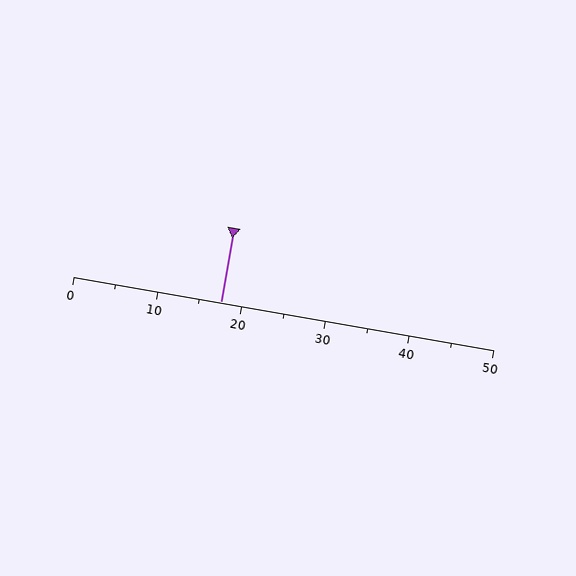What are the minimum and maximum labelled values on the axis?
The axis runs from 0 to 50.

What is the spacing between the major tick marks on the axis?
The major ticks are spaced 10 apart.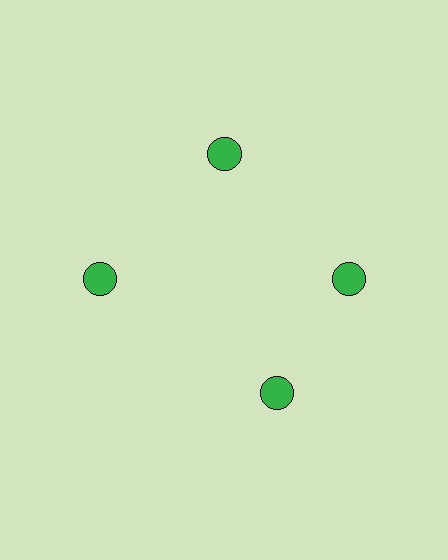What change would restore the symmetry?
The symmetry would be restored by rotating it back into even spacing with its neighbors so that all 4 circles sit at equal angles and equal distance from the center.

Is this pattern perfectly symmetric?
No. The 4 green circles are arranged in a ring, but one element near the 6 o'clock position is rotated out of alignment along the ring, breaking the 4-fold rotational symmetry.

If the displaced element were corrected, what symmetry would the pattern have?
It would have 4-fold rotational symmetry — the pattern would map onto itself every 90 degrees.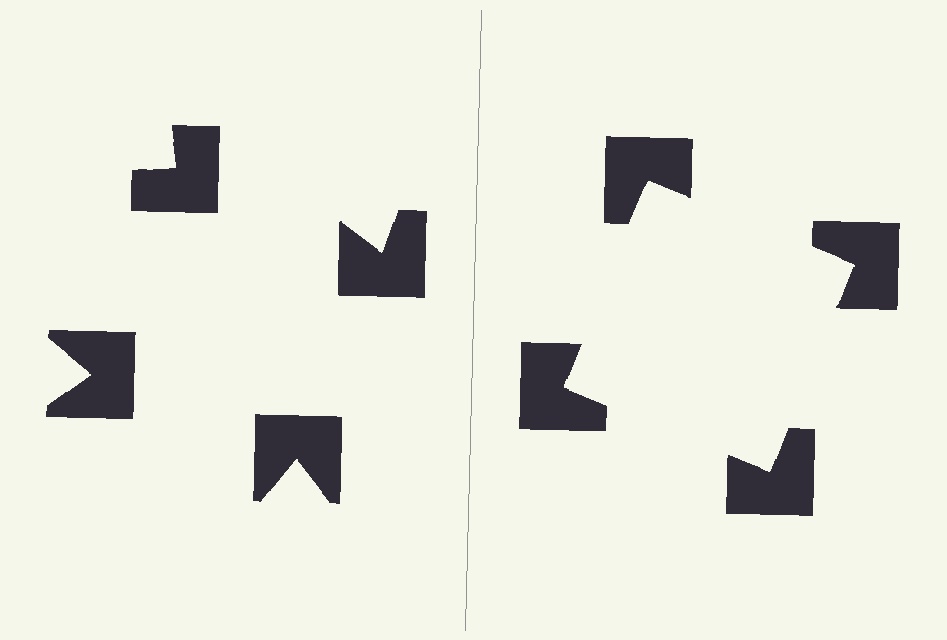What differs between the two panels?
The notched squares are positioned identically on both sides; only the wedge orientations differ. On the right they align to a square; on the left they are misaligned.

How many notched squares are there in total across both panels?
8 — 4 on each side.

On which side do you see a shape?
An illusory square appears on the right side. On the left side the wedge cuts are rotated, so no coherent shape forms.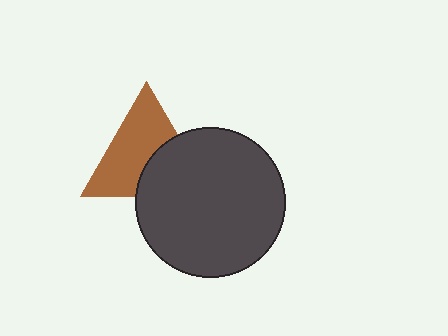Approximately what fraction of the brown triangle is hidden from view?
Roughly 38% of the brown triangle is hidden behind the dark gray circle.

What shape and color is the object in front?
The object in front is a dark gray circle.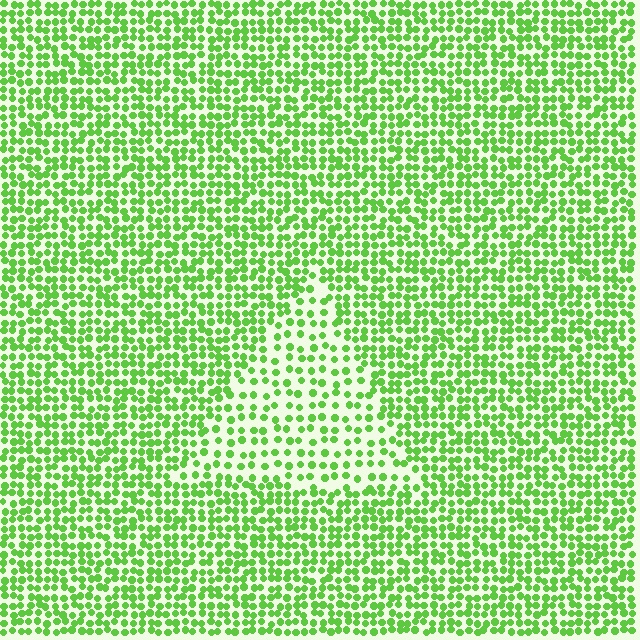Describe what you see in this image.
The image contains small lime elements arranged at two different densities. A triangle-shaped region is visible where the elements are less densely packed than the surrounding area.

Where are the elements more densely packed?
The elements are more densely packed outside the triangle boundary.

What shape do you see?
I see a triangle.